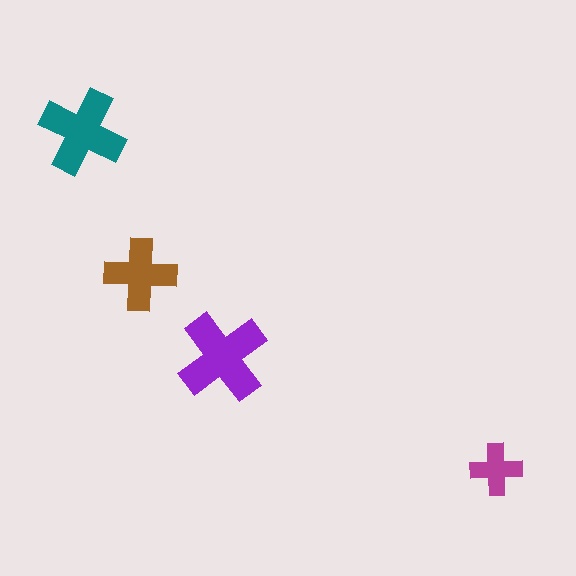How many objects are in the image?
There are 4 objects in the image.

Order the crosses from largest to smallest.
the purple one, the teal one, the brown one, the magenta one.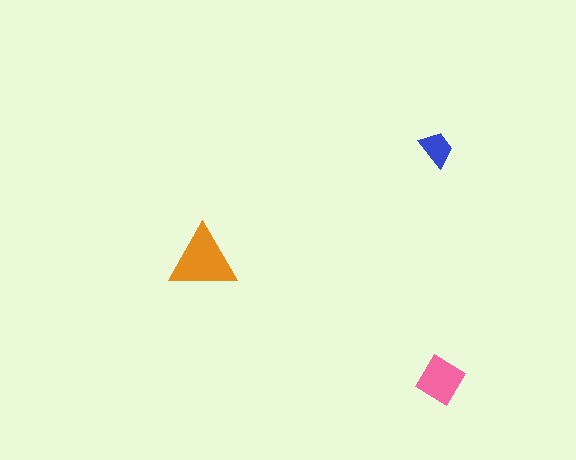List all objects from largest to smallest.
The orange triangle, the pink diamond, the blue trapezoid.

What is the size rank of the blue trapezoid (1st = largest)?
3rd.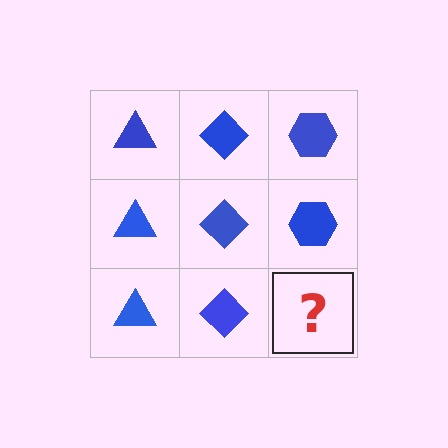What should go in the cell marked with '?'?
The missing cell should contain a blue hexagon.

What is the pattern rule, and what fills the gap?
The rule is that each column has a consistent shape. The gap should be filled with a blue hexagon.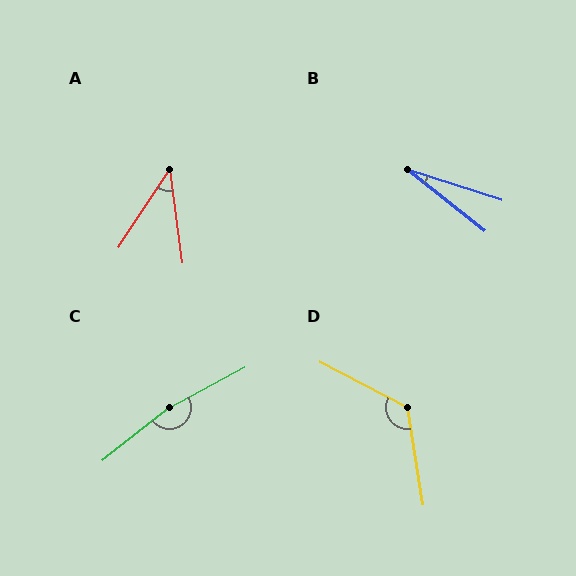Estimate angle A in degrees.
Approximately 41 degrees.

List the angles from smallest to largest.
B (21°), A (41°), D (127°), C (170°).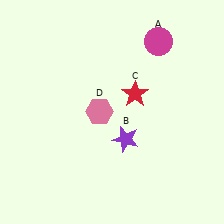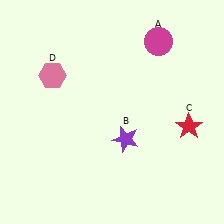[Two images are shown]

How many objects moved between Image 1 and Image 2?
2 objects moved between the two images.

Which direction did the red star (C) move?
The red star (C) moved right.